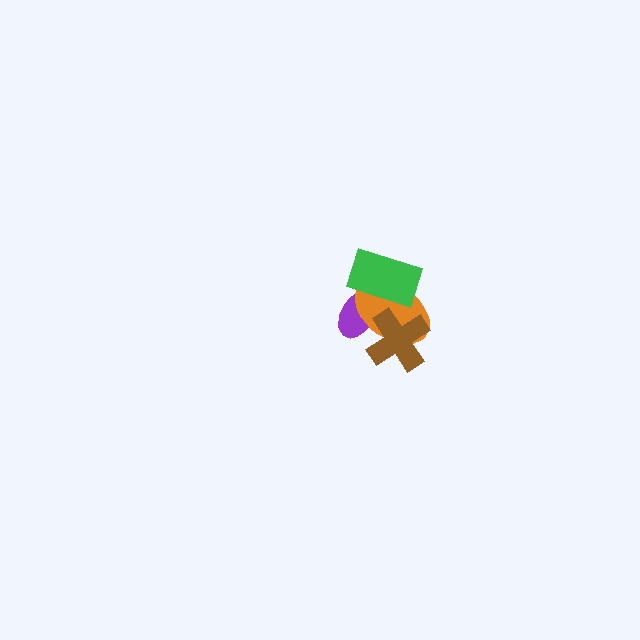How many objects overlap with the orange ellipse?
3 objects overlap with the orange ellipse.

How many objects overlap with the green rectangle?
2 objects overlap with the green rectangle.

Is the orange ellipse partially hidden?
Yes, it is partially covered by another shape.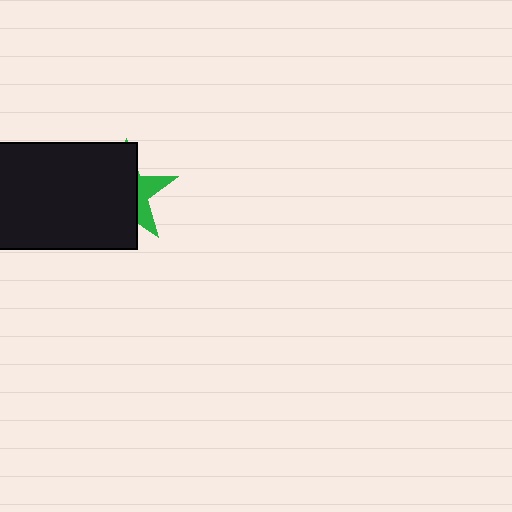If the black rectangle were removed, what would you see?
You would see the complete green star.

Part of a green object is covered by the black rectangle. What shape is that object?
It is a star.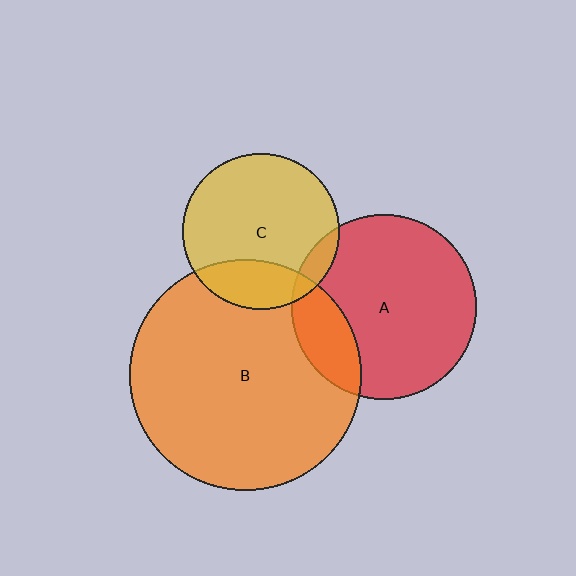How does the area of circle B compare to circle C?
Approximately 2.2 times.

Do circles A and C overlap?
Yes.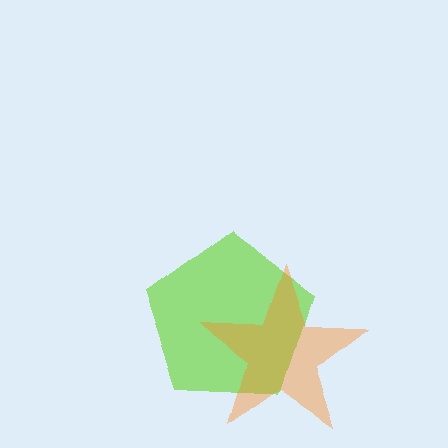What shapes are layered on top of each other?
The layered shapes are: a lime pentagon, an orange star.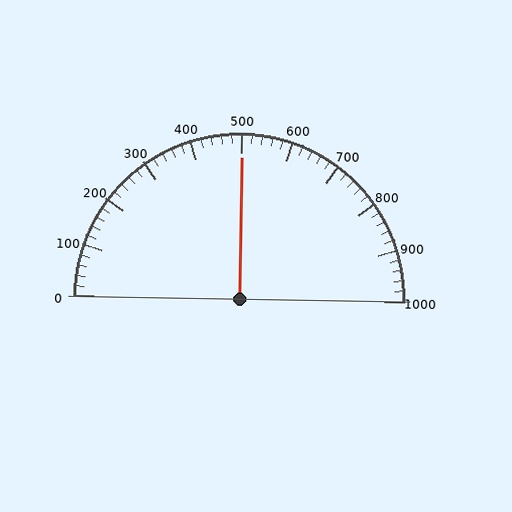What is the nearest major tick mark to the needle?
The nearest major tick mark is 500.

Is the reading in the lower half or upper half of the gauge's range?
The reading is in the upper half of the range (0 to 1000).